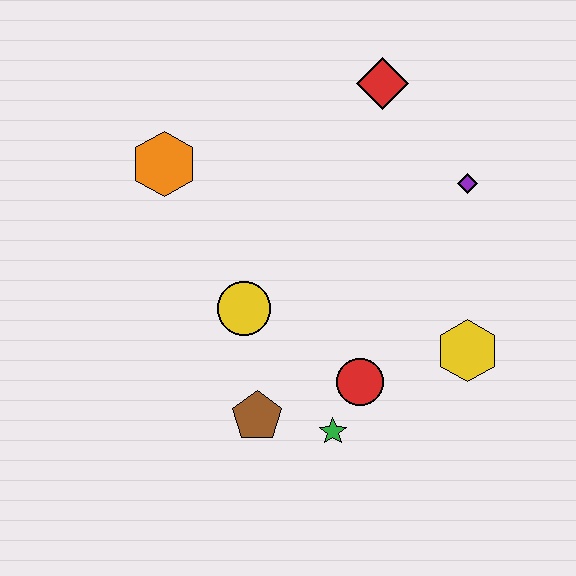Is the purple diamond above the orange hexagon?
No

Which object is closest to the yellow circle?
The brown pentagon is closest to the yellow circle.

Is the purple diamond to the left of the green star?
No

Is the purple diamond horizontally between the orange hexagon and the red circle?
No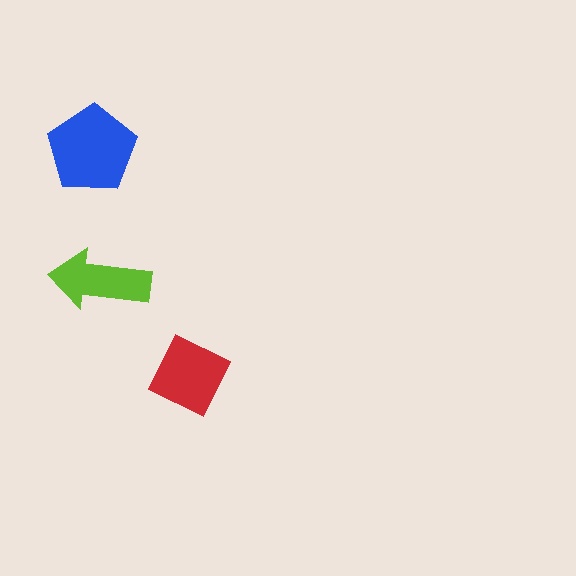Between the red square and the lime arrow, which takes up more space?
The red square.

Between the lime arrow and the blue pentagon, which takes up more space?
The blue pentagon.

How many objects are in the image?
There are 3 objects in the image.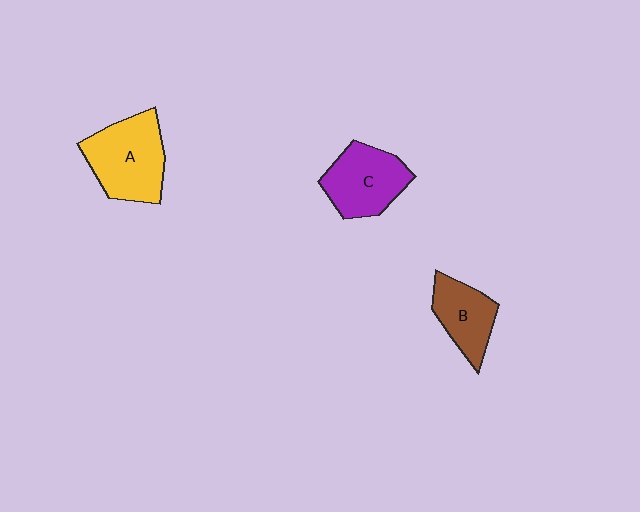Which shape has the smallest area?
Shape B (brown).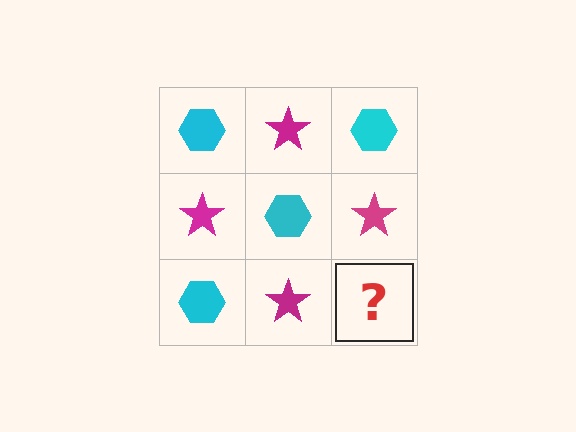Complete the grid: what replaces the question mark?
The question mark should be replaced with a cyan hexagon.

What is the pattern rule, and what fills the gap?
The rule is that it alternates cyan hexagon and magenta star in a checkerboard pattern. The gap should be filled with a cyan hexagon.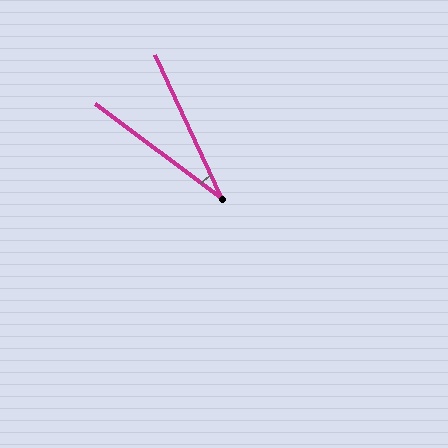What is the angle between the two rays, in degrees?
Approximately 28 degrees.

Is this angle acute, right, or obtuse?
It is acute.